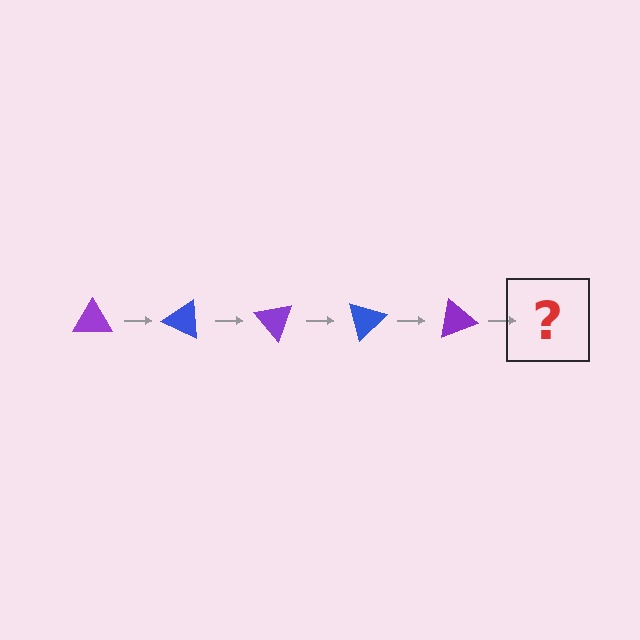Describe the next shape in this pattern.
It should be a blue triangle, rotated 125 degrees from the start.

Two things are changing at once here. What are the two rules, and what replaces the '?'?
The two rules are that it rotates 25 degrees each step and the color cycles through purple and blue. The '?' should be a blue triangle, rotated 125 degrees from the start.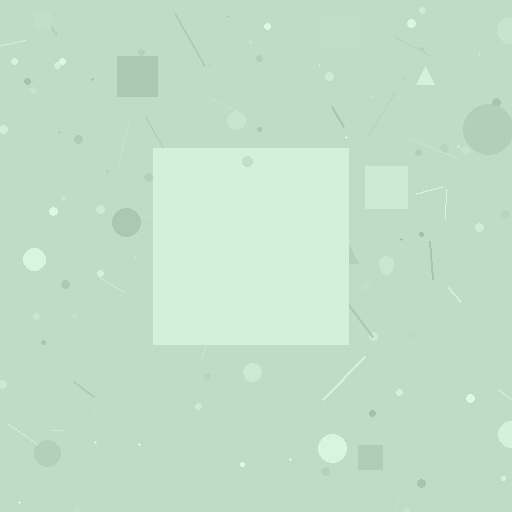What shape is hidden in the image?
A square is hidden in the image.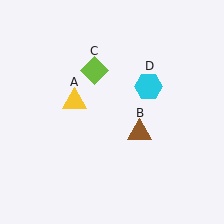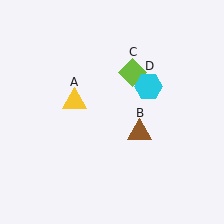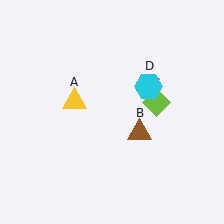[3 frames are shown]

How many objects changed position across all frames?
1 object changed position: lime diamond (object C).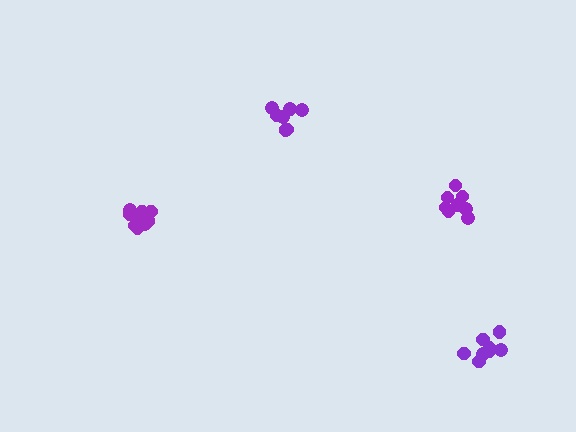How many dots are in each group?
Group 1: 10 dots, Group 2: 8 dots, Group 3: 8 dots, Group 4: 8 dots (34 total).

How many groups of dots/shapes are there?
There are 4 groups.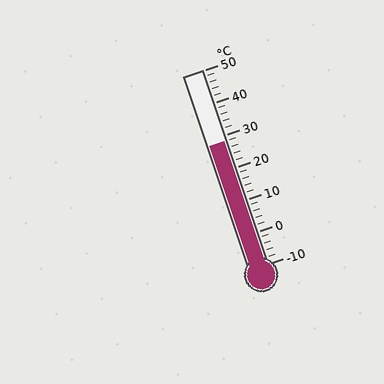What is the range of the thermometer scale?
The thermometer scale ranges from -10°C to 50°C.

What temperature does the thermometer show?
The thermometer shows approximately 28°C.